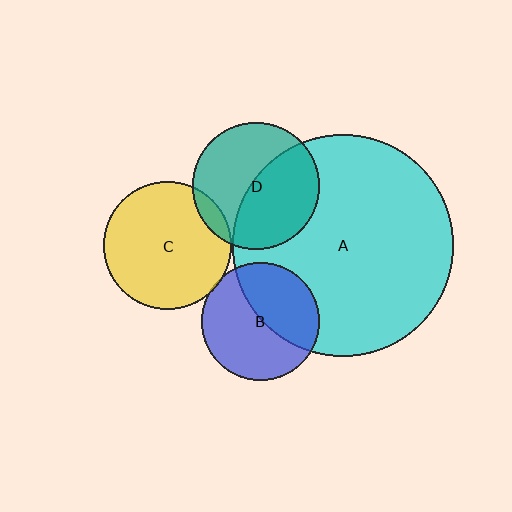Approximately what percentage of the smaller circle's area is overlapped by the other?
Approximately 50%.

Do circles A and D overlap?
Yes.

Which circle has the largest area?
Circle A (cyan).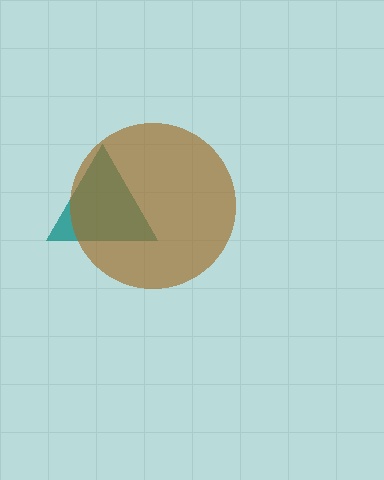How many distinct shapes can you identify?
There are 2 distinct shapes: a teal triangle, a brown circle.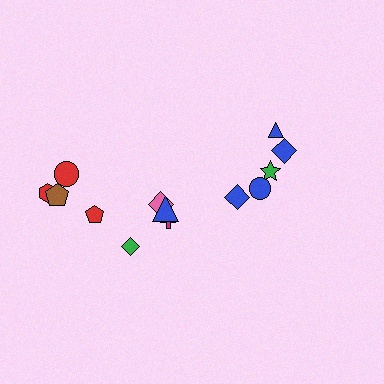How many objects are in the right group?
There are 5 objects.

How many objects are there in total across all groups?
There are 13 objects.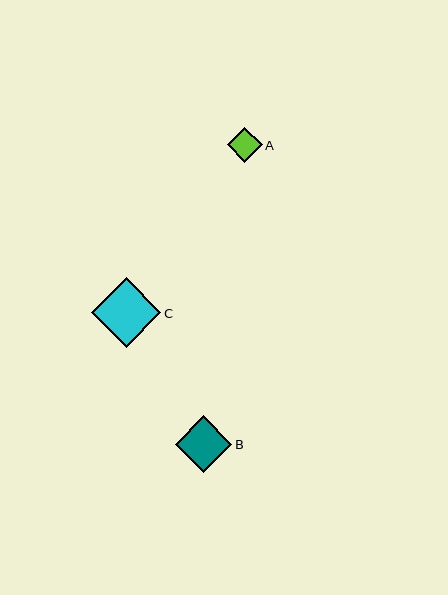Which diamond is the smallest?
Diamond A is the smallest with a size of approximately 34 pixels.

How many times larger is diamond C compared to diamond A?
Diamond C is approximately 2.0 times the size of diamond A.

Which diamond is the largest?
Diamond C is the largest with a size of approximately 69 pixels.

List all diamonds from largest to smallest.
From largest to smallest: C, B, A.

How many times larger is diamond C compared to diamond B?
Diamond C is approximately 1.2 times the size of diamond B.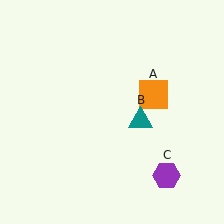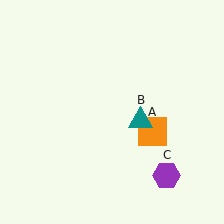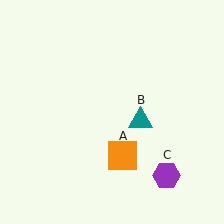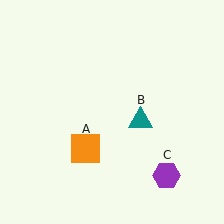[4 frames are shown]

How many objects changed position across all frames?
1 object changed position: orange square (object A).